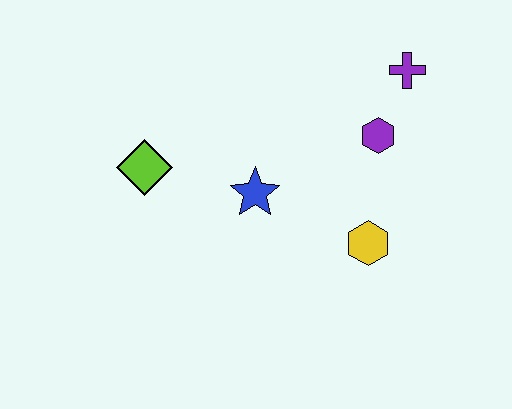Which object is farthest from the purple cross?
The lime diamond is farthest from the purple cross.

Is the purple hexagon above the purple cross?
No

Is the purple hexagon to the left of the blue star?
No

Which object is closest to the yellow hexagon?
The purple hexagon is closest to the yellow hexagon.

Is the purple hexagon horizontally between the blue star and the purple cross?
Yes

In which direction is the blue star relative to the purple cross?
The blue star is to the left of the purple cross.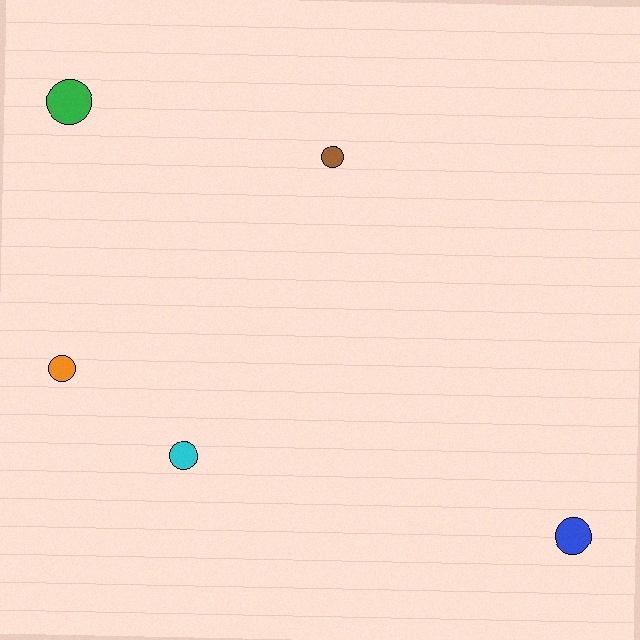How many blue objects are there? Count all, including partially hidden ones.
There is 1 blue object.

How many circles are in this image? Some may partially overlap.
There are 5 circles.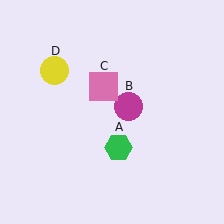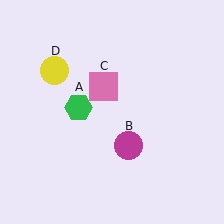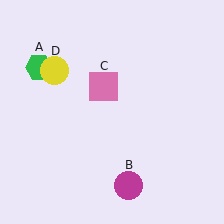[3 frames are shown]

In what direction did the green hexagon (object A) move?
The green hexagon (object A) moved up and to the left.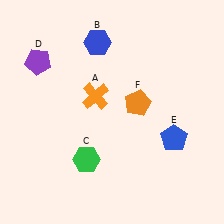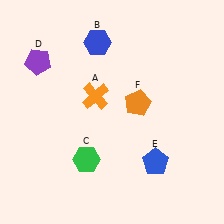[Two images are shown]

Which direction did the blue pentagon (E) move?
The blue pentagon (E) moved down.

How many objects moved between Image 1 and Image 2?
1 object moved between the two images.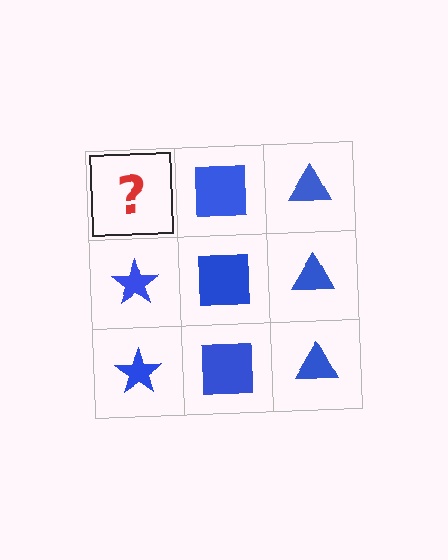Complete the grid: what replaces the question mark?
The question mark should be replaced with a blue star.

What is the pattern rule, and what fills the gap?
The rule is that each column has a consistent shape. The gap should be filled with a blue star.